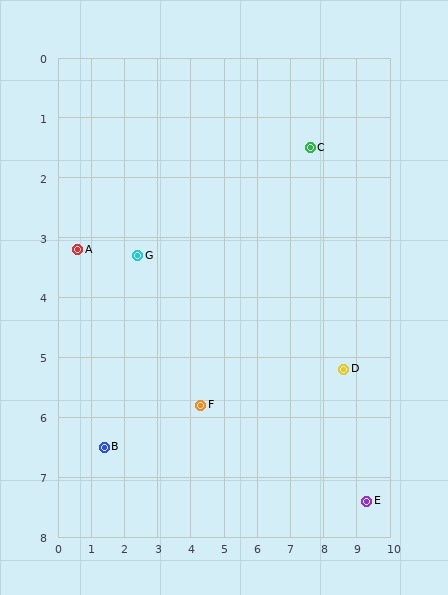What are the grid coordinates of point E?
Point E is at approximately (9.3, 7.4).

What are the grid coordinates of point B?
Point B is at approximately (1.4, 6.5).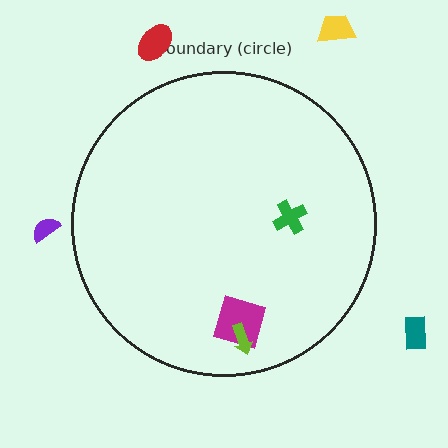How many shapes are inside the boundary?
3 inside, 4 outside.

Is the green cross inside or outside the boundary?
Inside.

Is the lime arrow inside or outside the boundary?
Inside.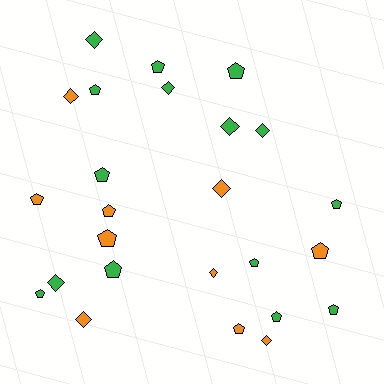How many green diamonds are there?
There are 5 green diamonds.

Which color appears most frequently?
Green, with 15 objects.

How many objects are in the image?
There are 25 objects.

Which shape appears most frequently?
Pentagon, with 15 objects.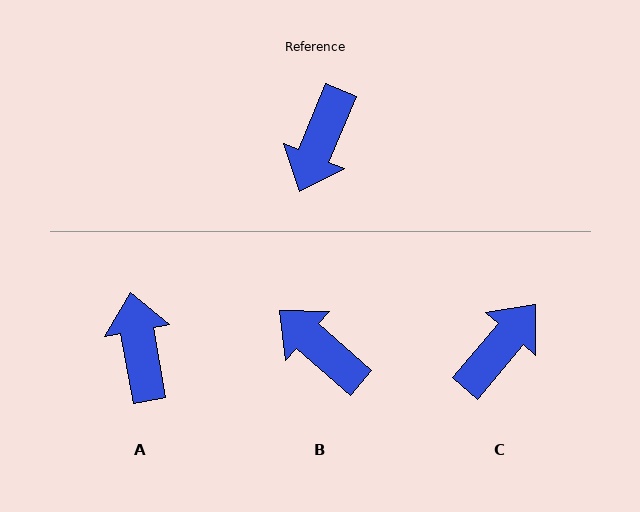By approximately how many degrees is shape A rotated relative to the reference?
Approximately 147 degrees clockwise.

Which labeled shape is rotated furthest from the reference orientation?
C, about 162 degrees away.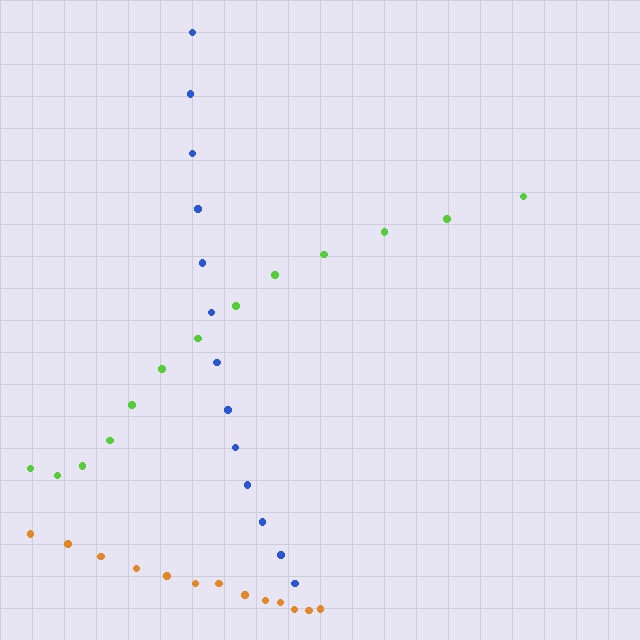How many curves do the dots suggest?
There are 3 distinct paths.